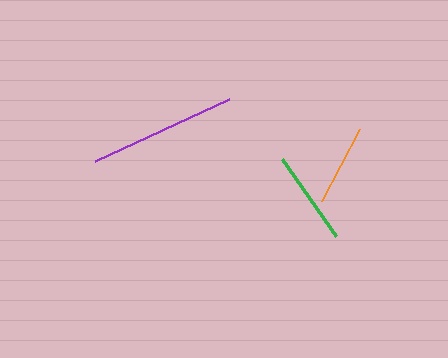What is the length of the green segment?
The green segment is approximately 94 pixels long.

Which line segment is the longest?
The purple line is the longest at approximately 148 pixels.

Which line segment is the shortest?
The orange line is the shortest at approximately 80 pixels.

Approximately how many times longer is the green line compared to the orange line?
The green line is approximately 1.2 times the length of the orange line.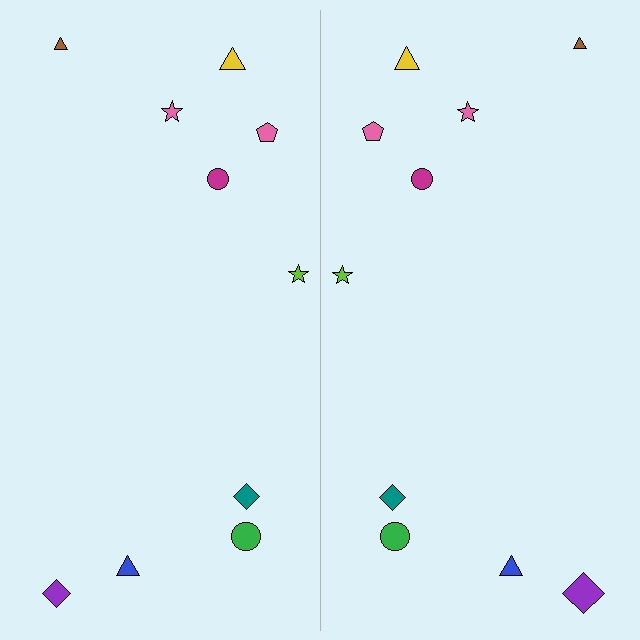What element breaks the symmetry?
The purple diamond on the right side has a different size than its mirror counterpart.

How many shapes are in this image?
There are 20 shapes in this image.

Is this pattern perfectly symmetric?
No, the pattern is not perfectly symmetric. The purple diamond on the right side has a different size than its mirror counterpart.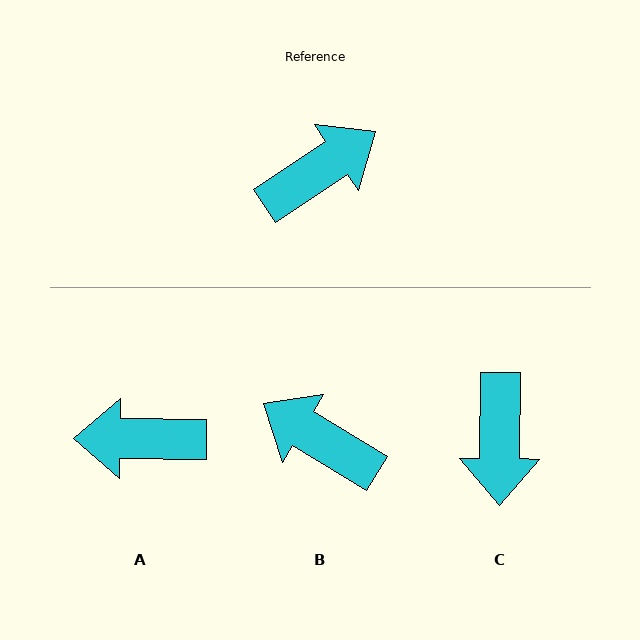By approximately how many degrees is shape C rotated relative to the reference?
Approximately 124 degrees clockwise.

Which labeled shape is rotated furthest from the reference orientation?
A, about 146 degrees away.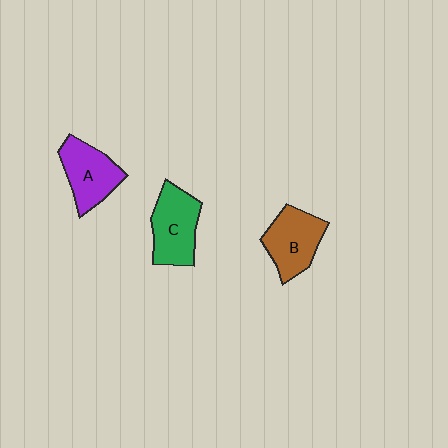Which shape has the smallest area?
Shape A (purple).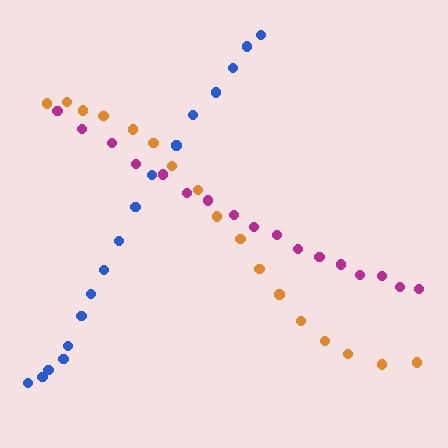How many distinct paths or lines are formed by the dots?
There are 3 distinct paths.